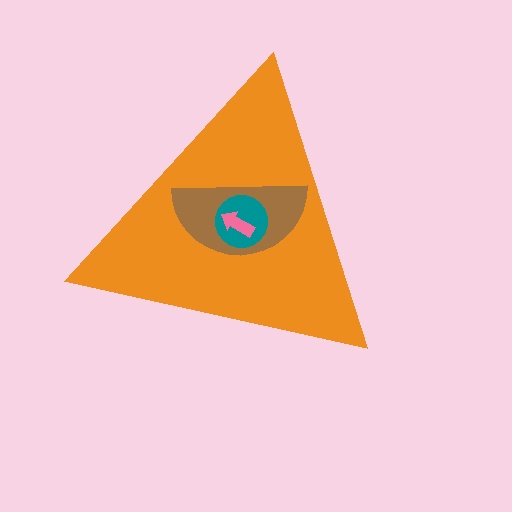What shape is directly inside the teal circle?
The pink arrow.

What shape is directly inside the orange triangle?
The brown semicircle.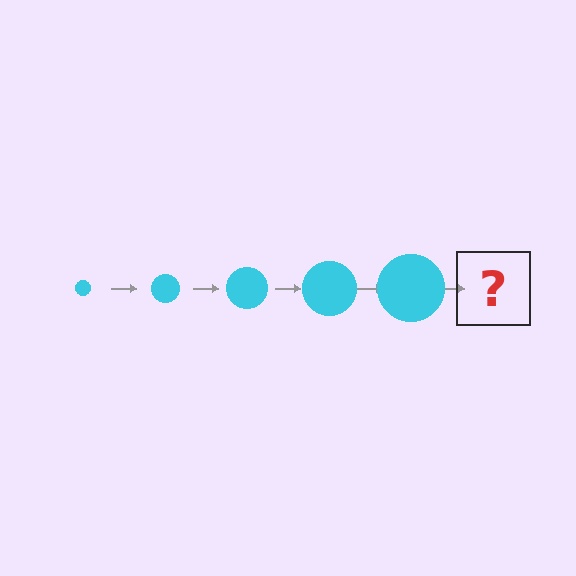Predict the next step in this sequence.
The next step is a cyan circle, larger than the previous one.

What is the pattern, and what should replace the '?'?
The pattern is that the circle gets progressively larger each step. The '?' should be a cyan circle, larger than the previous one.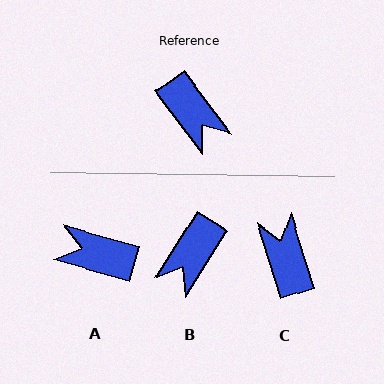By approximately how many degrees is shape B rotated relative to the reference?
Approximately 69 degrees clockwise.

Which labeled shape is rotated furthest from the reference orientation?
C, about 160 degrees away.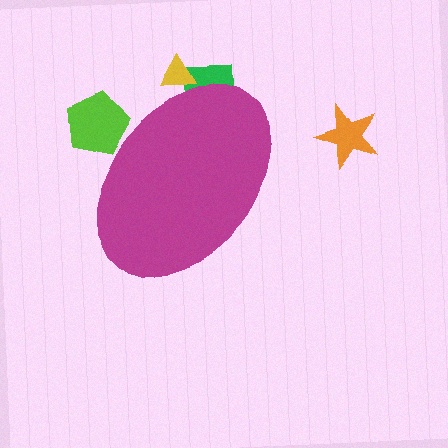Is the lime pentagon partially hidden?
Yes, the lime pentagon is partially hidden behind the magenta ellipse.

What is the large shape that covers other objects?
A magenta ellipse.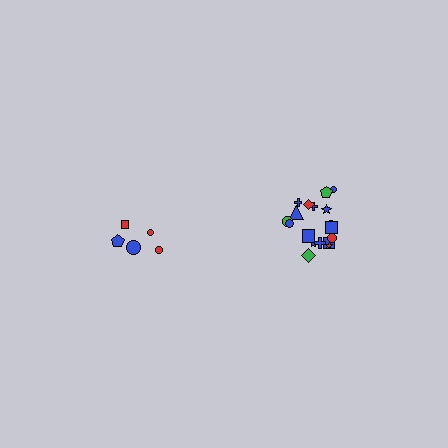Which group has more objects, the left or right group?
The right group.